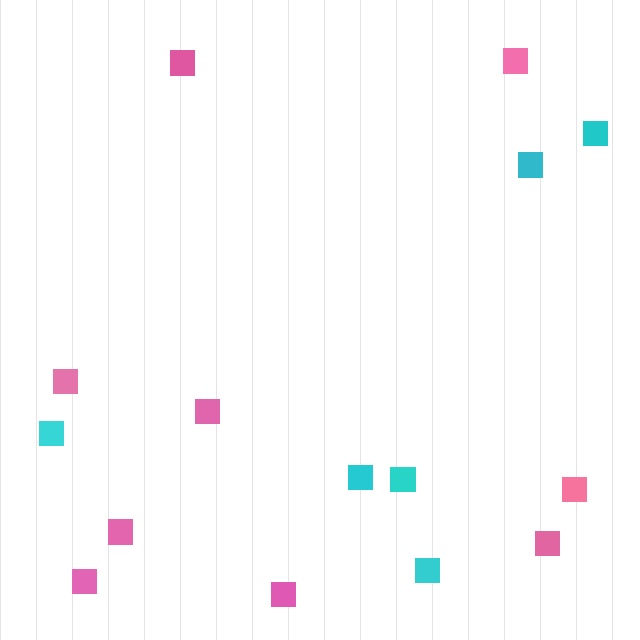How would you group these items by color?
There are 2 groups: one group of cyan squares (6) and one group of pink squares (9).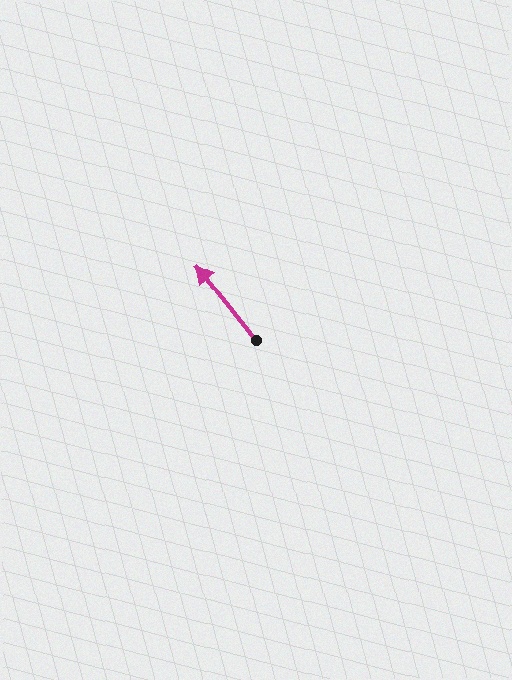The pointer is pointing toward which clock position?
Roughly 11 o'clock.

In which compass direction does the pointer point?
Northwest.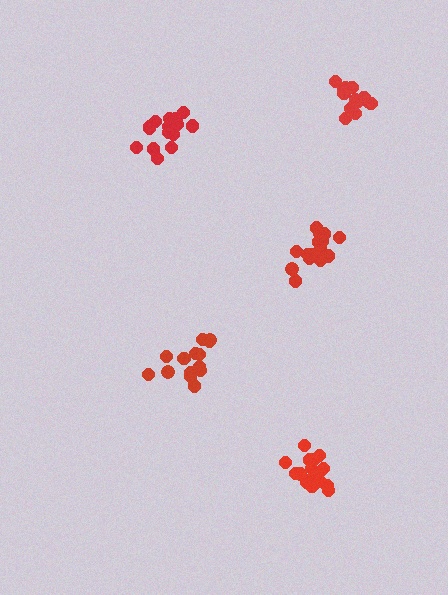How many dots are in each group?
Group 1: 17 dots, Group 2: 14 dots, Group 3: 13 dots, Group 4: 16 dots, Group 5: 16 dots (76 total).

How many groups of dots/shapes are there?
There are 5 groups.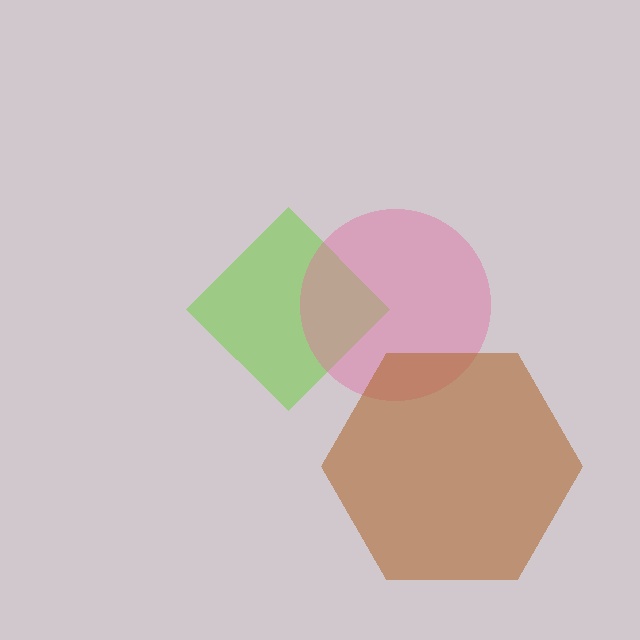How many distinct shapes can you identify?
There are 3 distinct shapes: a lime diamond, a pink circle, a brown hexagon.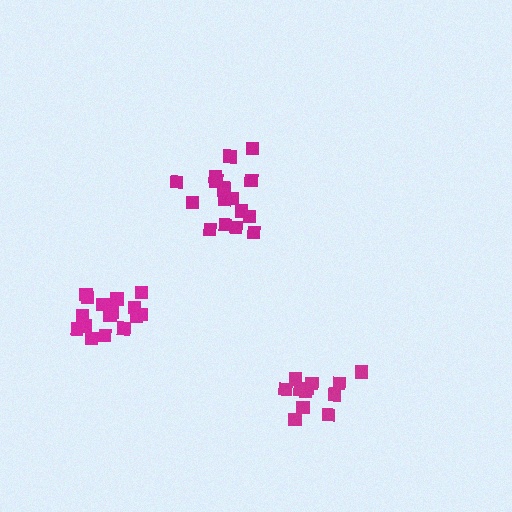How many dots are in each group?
Group 1: 12 dots, Group 2: 17 dots, Group 3: 16 dots (45 total).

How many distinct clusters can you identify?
There are 3 distinct clusters.